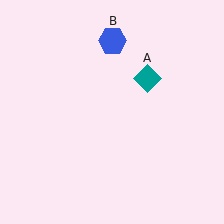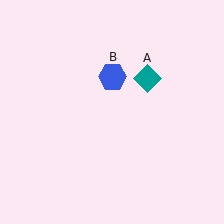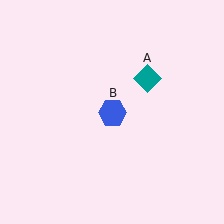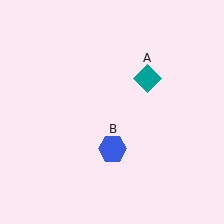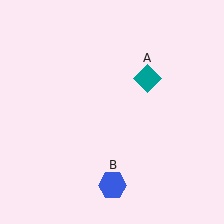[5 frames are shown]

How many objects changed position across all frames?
1 object changed position: blue hexagon (object B).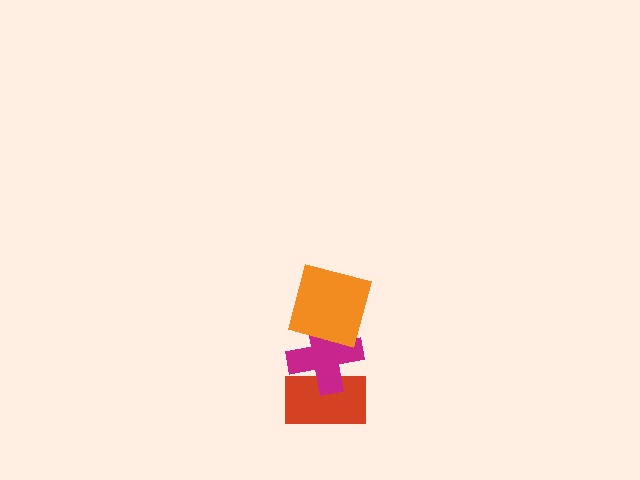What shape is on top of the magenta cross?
The orange square is on top of the magenta cross.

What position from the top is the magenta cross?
The magenta cross is 2nd from the top.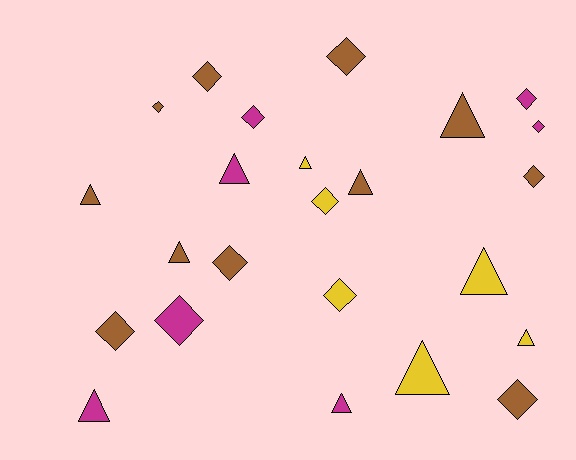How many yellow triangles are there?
There are 4 yellow triangles.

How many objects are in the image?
There are 24 objects.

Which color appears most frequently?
Brown, with 11 objects.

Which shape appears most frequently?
Diamond, with 13 objects.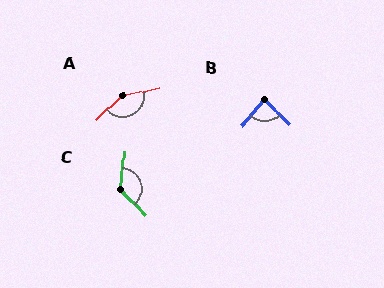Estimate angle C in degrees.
Approximately 128 degrees.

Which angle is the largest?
A, at approximately 148 degrees.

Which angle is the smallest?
B, at approximately 86 degrees.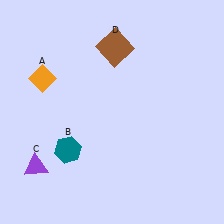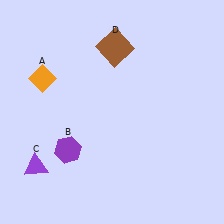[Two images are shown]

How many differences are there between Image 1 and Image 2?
There is 1 difference between the two images.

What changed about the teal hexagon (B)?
In Image 1, B is teal. In Image 2, it changed to purple.